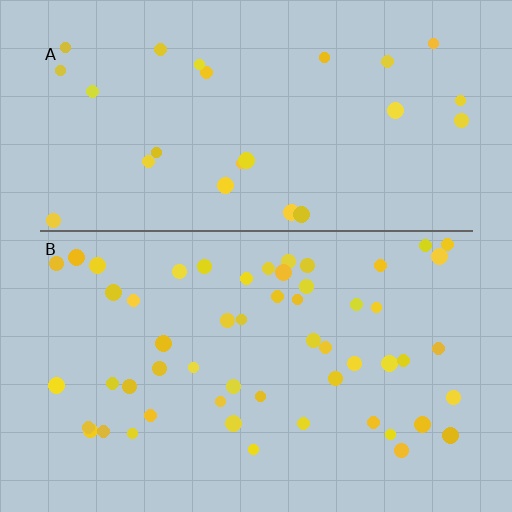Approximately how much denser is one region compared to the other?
Approximately 2.1× — region B over region A.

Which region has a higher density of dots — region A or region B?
B (the bottom).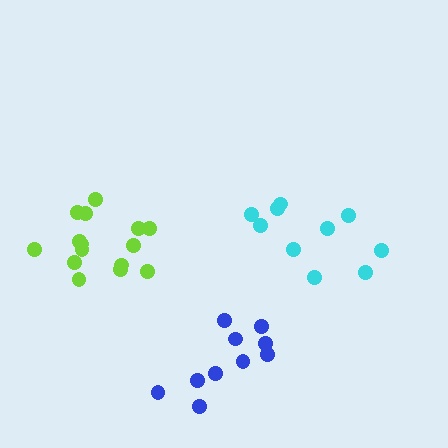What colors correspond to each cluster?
The clusters are colored: lime, cyan, blue.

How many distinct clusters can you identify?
There are 3 distinct clusters.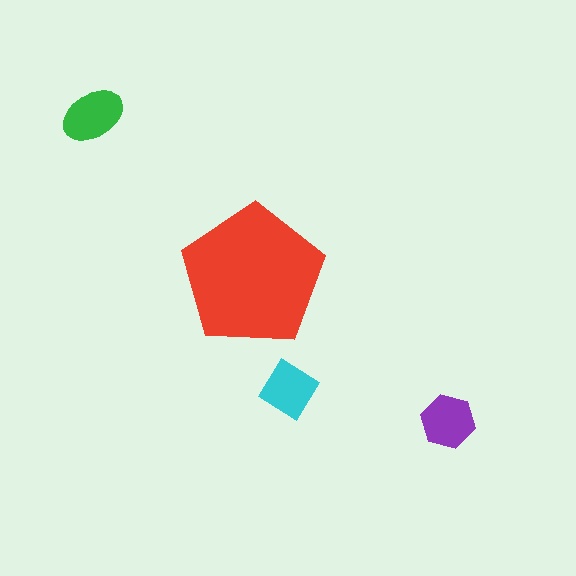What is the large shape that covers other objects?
A red pentagon.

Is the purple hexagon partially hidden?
No, the purple hexagon is fully visible.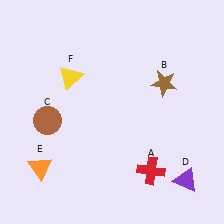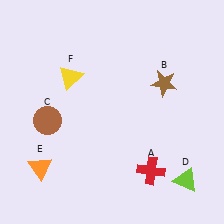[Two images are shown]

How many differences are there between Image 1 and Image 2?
There is 1 difference between the two images.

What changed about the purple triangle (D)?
In Image 1, D is purple. In Image 2, it changed to lime.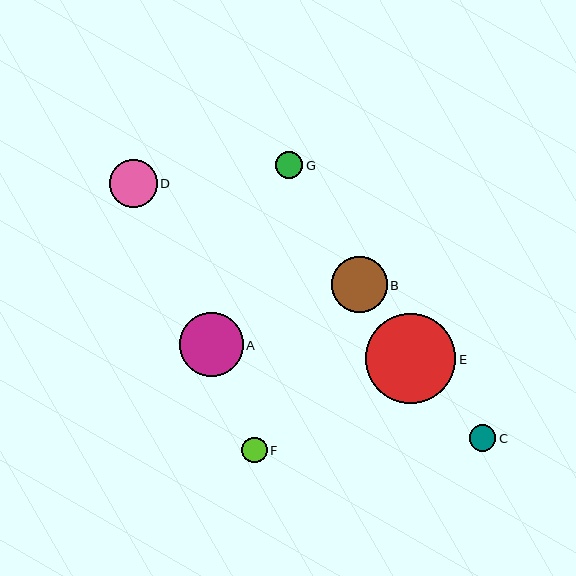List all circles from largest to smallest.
From largest to smallest: E, A, B, D, G, C, F.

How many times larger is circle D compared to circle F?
Circle D is approximately 1.9 times the size of circle F.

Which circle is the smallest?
Circle F is the smallest with a size of approximately 26 pixels.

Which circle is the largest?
Circle E is the largest with a size of approximately 90 pixels.